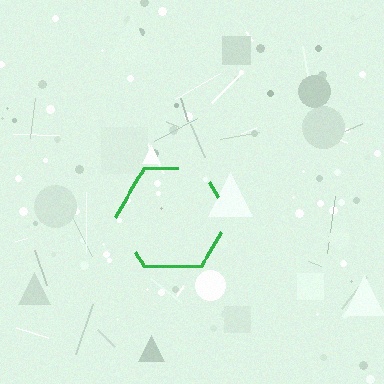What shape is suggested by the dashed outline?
The dashed outline suggests a hexagon.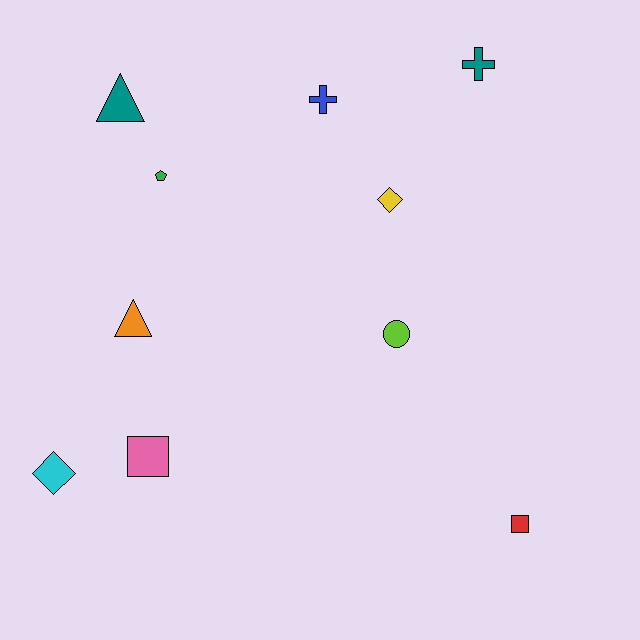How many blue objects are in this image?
There is 1 blue object.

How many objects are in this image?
There are 10 objects.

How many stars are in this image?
There are no stars.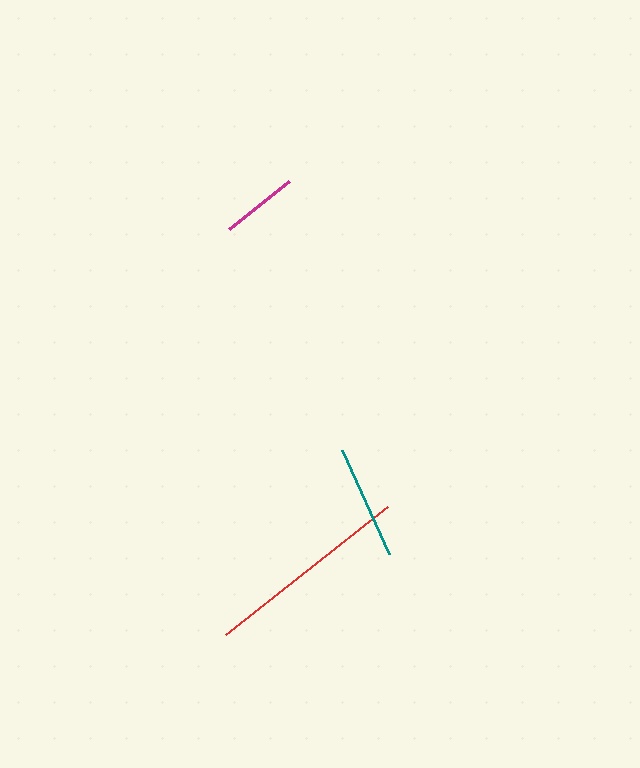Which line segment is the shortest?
The magenta line is the shortest at approximately 76 pixels.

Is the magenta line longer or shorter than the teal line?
The teal line is longer than the magenta line.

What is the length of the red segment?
The red segment is approximately 207 pixels long.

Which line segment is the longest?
The red line is the longest at approximately 207 pixels.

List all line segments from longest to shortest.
From longest to shortest: red, teal, magenta.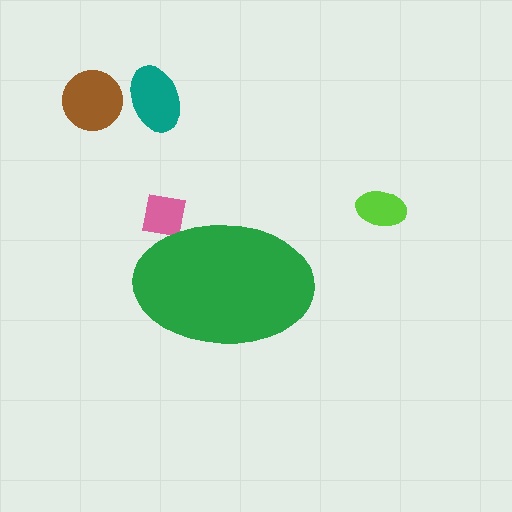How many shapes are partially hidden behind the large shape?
1 shape is partially hidden.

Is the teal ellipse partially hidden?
No, the teal ellipse is fully visible.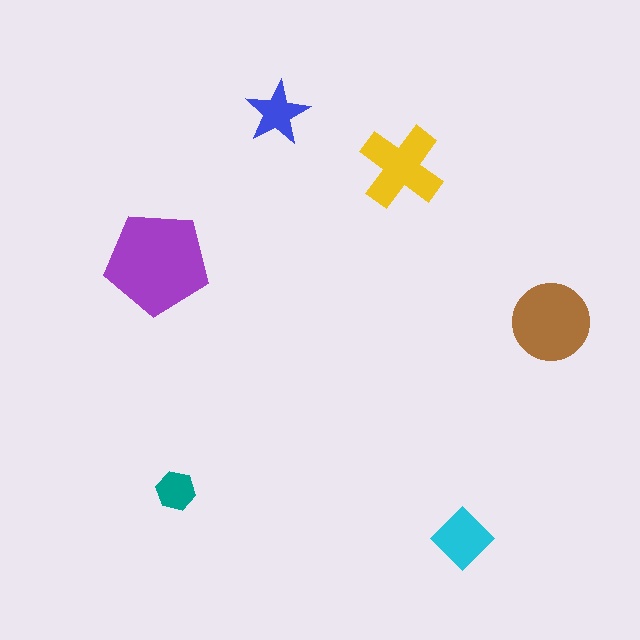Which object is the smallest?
The teal hexagon.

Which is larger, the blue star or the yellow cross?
The yellow cross.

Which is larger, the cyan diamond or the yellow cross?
The yellow cross.